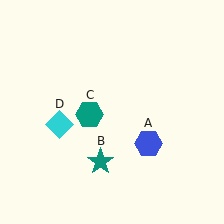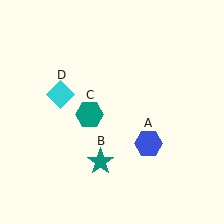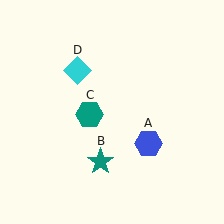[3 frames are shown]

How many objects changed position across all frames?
1 object changed position: cyan diamond (object D).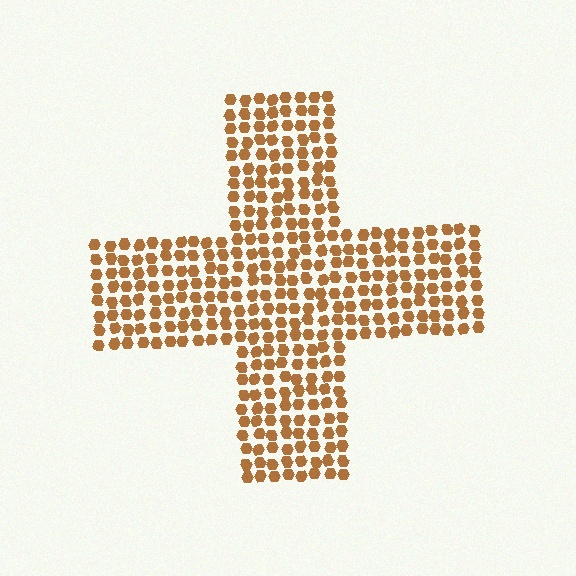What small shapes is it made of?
It is made of small hexagons.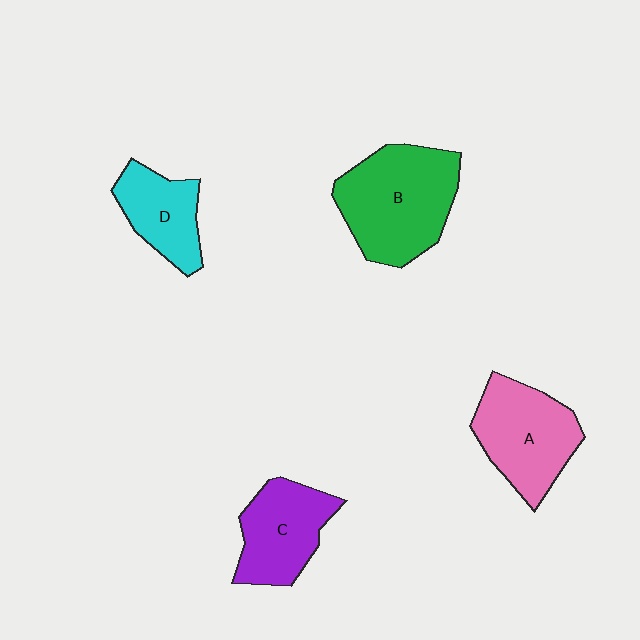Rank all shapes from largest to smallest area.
From largest to smallest: B (green), A (pink), C (purple), D (cyan).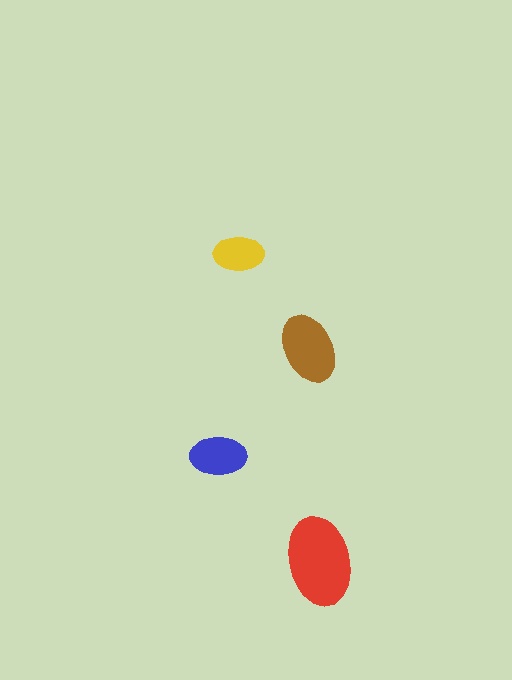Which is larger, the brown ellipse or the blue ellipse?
The brown one.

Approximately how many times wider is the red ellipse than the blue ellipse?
About 1.5 times wider.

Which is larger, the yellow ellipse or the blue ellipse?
The blue one.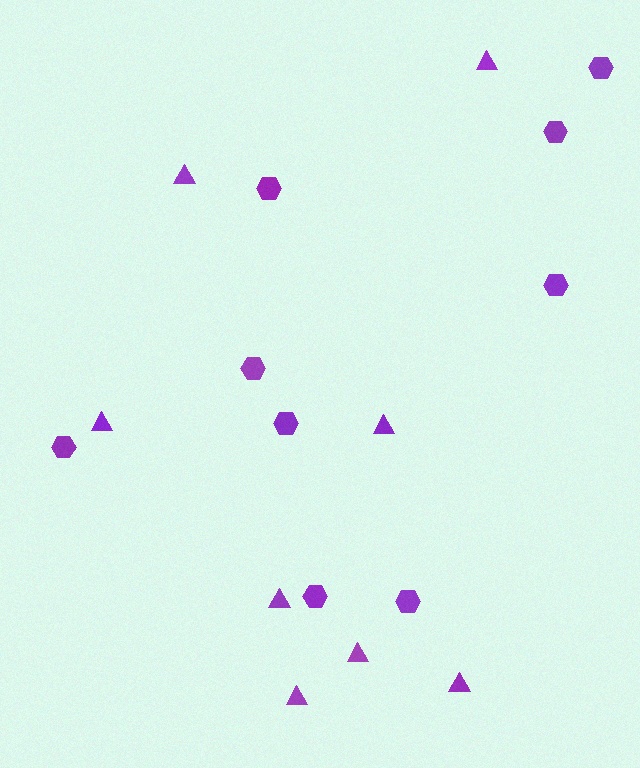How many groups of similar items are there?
There are 2 groups: one group of hexagons (9) and one group of triangles (8).